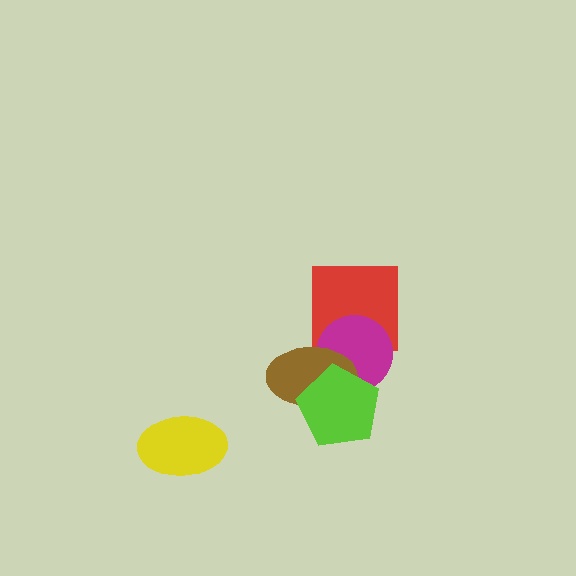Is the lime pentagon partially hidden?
No, no other shape covers it.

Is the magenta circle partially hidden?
Yes, it is partially covered by another shape.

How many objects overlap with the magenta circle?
3 objects overlap with the magenta circle.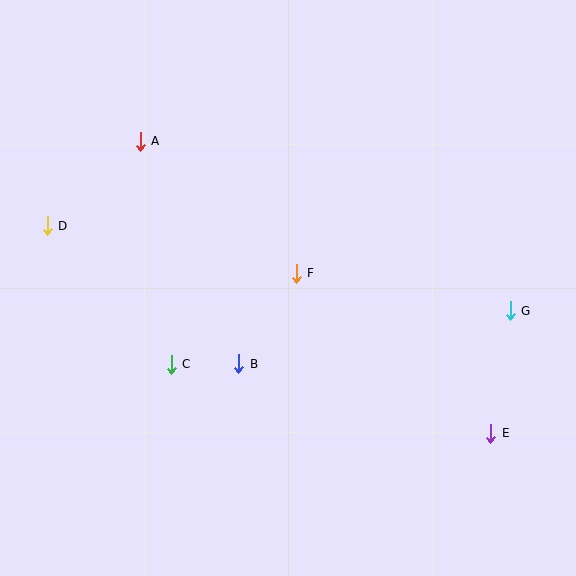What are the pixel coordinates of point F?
Point F is at (296, 273).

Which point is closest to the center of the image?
Point F at (296, 273) is closest to the center.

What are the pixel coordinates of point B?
Point B is at (239, 364).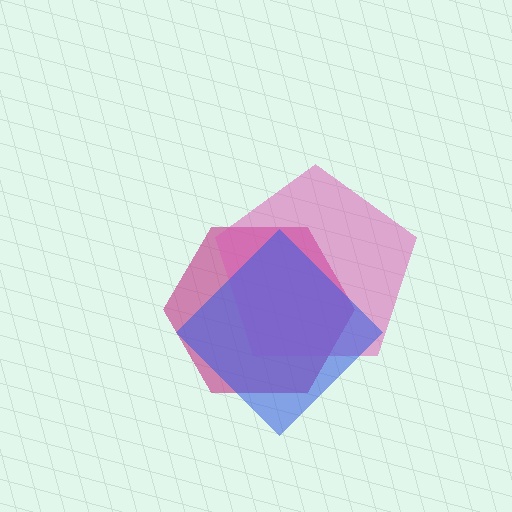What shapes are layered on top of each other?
The layered shapes are: a magenta hexagon, a pink pentagon, a blue diamond.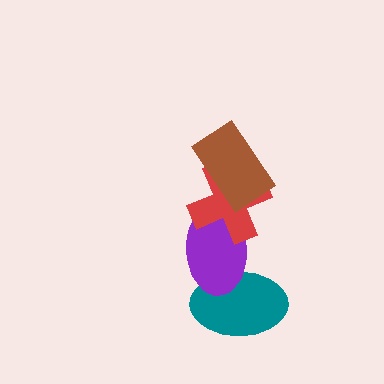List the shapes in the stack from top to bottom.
From top to bottom: the brown rectangle, the red cross, the purple ellipse, the teal ellipse.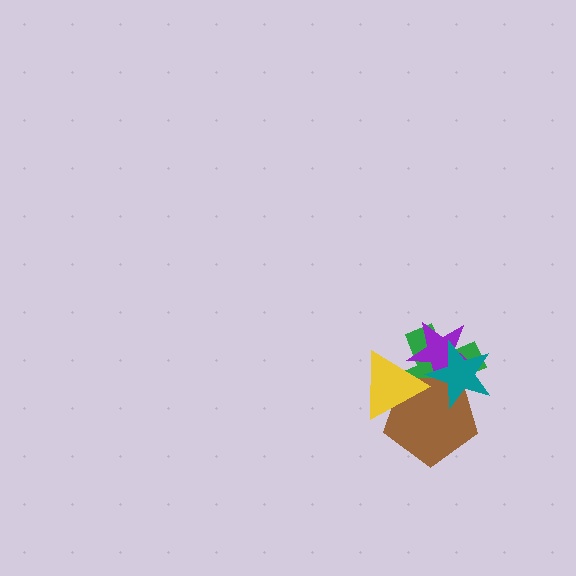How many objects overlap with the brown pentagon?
4 objects overlap with the brown pentagon.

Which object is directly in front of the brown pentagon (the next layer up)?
The teal star is directly in front of the brown pentagon.